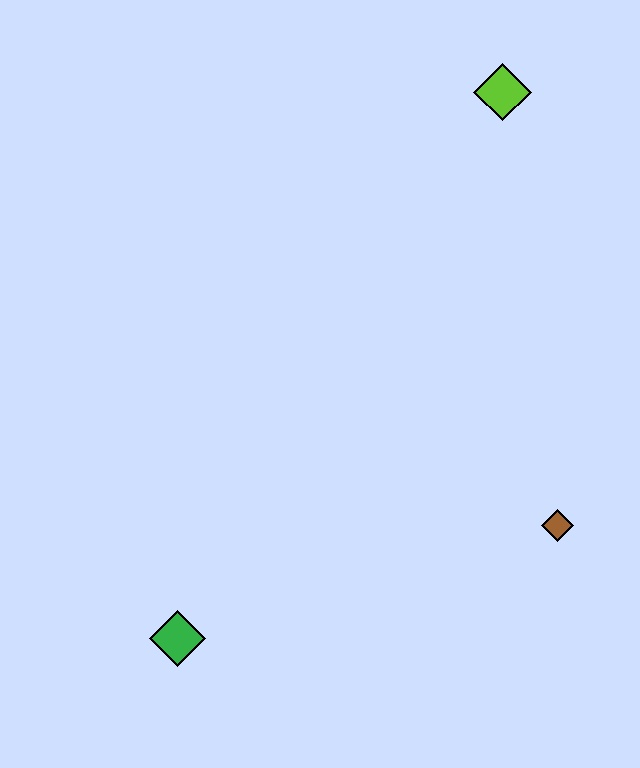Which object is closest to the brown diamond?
The green diamond is closest to the brown diamond.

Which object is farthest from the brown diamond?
The lime diamond is farthest from the brown diamond.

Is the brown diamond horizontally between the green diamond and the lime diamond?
No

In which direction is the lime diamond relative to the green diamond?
The lime diamond is above the green diamond.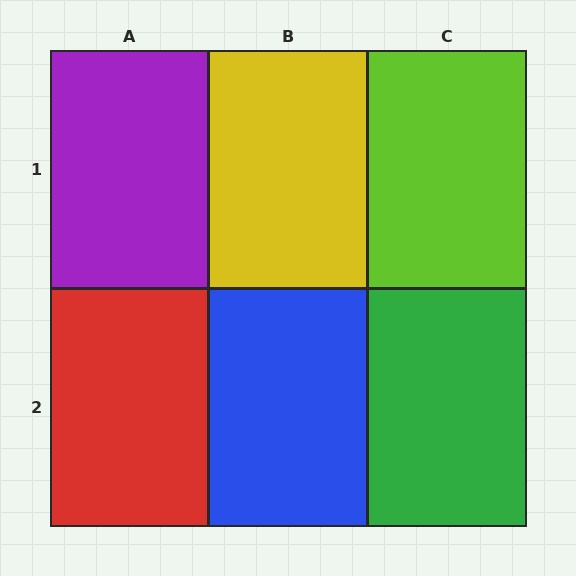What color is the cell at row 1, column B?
Yellow.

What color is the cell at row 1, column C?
Lime.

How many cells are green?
1 cell is green.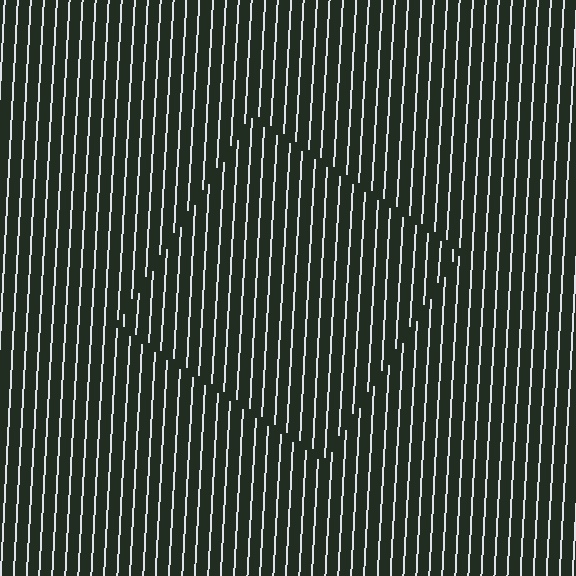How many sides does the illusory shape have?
4 sides — the line-ends trace a square.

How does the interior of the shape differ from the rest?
The interior of the shape contains the same grating, shifted by half a period — the contour is defined by the phase discontinuity where line-ends from the inner and outer gratings abut.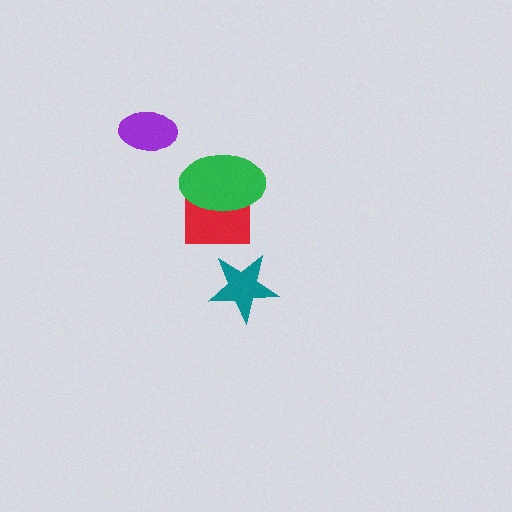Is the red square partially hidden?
Yes, it is partially covered by another shape.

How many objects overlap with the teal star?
0 objects overlap with the teal star.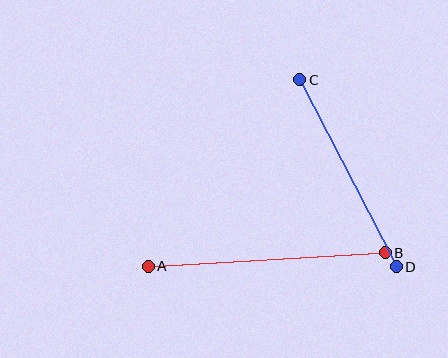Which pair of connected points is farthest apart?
Points A and B are farthest apart.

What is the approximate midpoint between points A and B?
The midpoint is at approximately (267, 260) pixels.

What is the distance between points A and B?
The distance is approximately 238 pixels.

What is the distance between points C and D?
The distance is approximately 210 pixels.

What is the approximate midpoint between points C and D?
The midpoint is at approximately (348, 173) pixels.